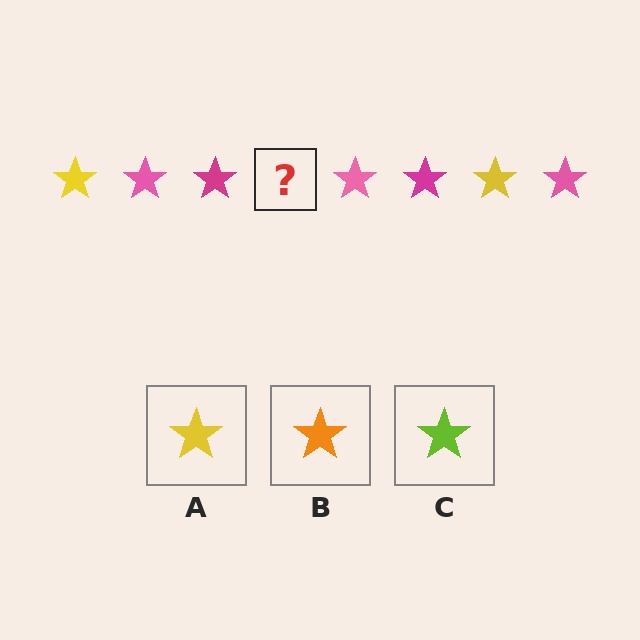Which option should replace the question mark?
Option A.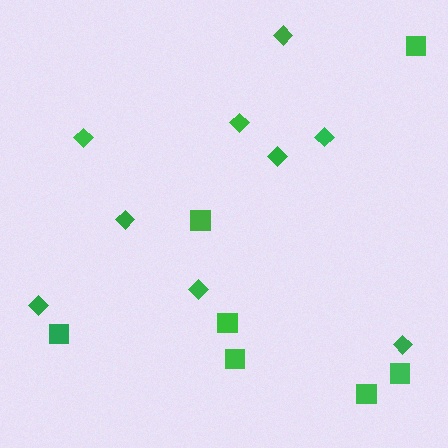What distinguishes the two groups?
There are 2 groups: one group of diamonds (9) and one group of squares (7).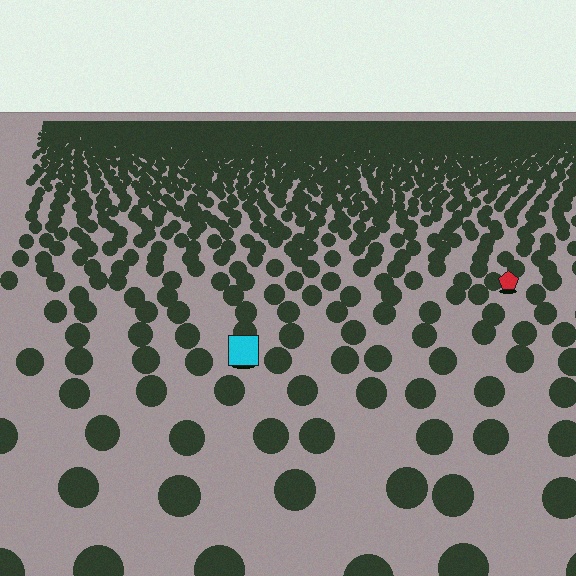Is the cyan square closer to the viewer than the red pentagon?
Yes. The cyan square is closer — you can tell from the texture gradient: the ground texture is coarser near it.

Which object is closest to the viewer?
The cyan square is closest. The texture marks near it are larger and more spread out.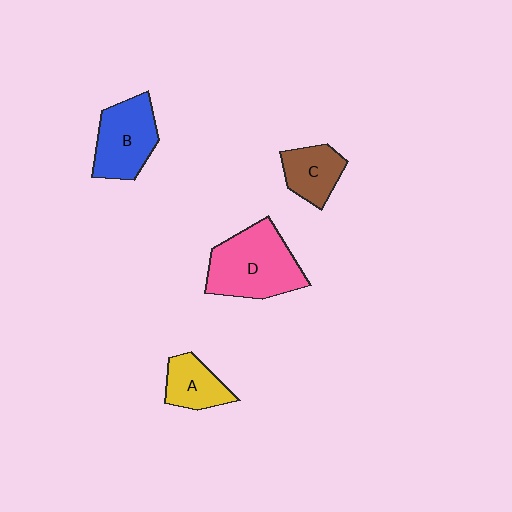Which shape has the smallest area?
Shape A (yellow).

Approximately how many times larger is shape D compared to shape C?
Approximately 2.0 times.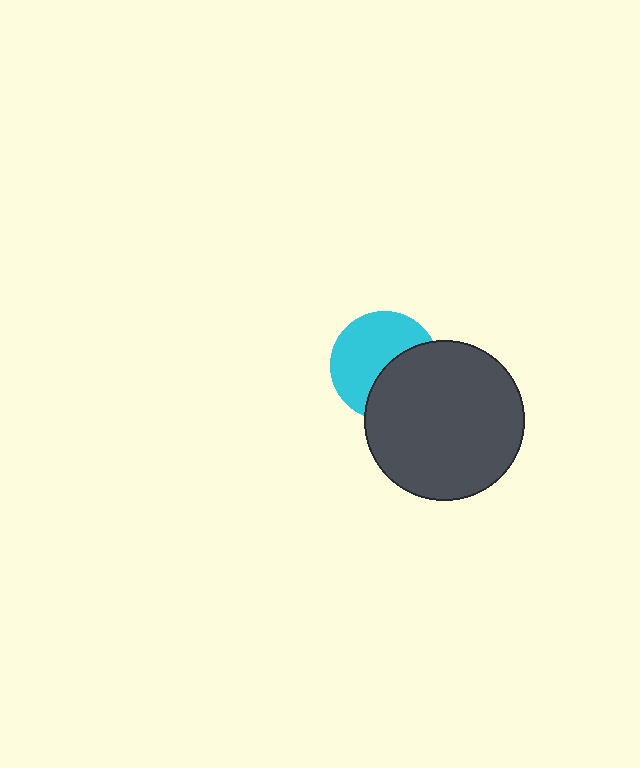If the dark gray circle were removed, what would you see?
You would see the complete cyan circle.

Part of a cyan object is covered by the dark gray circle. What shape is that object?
It is a circle.